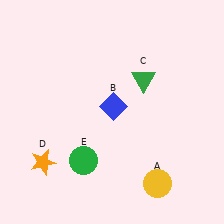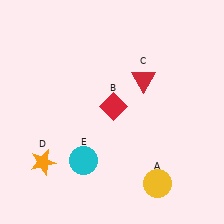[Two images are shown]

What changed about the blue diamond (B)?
In Image 1, B is blue. In Image 2, it changed to red.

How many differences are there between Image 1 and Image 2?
There are 3 differences between the two images.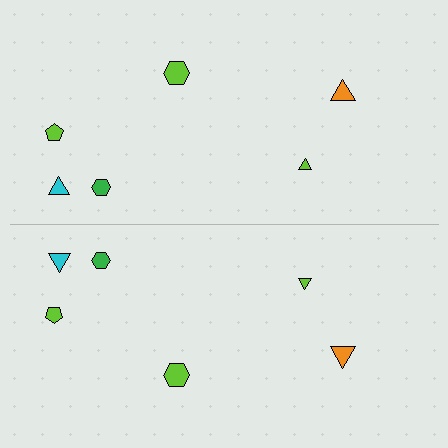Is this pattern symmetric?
Yes, this pattern has bilateral (reflection) symmetry.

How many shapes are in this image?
There are 12 shapes in this image.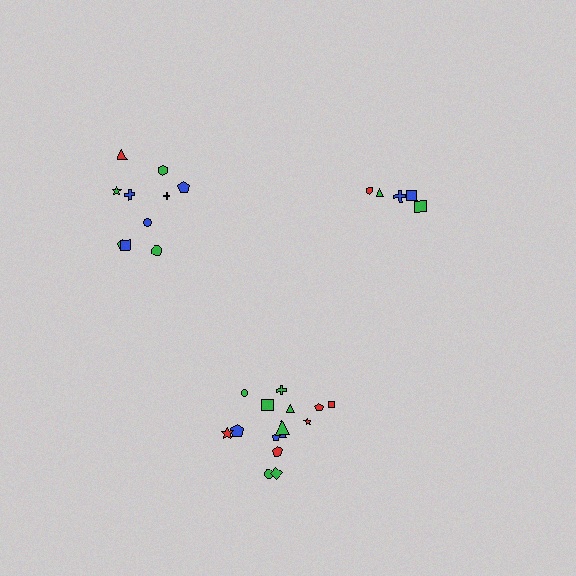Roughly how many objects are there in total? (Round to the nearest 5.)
Roughly 30 objects in total.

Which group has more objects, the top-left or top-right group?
The top-left group.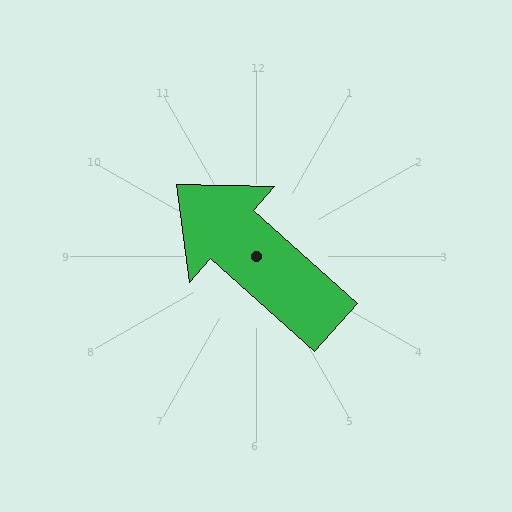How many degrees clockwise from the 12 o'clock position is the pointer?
Approximately 312 degrees.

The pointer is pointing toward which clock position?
Roughly 10 o'clock.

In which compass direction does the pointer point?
Northwest.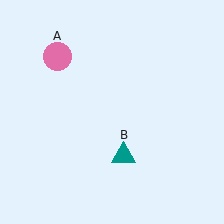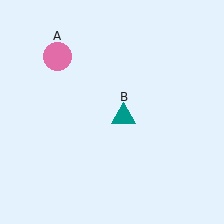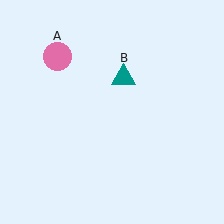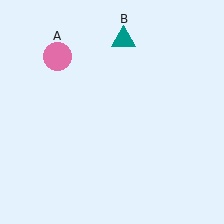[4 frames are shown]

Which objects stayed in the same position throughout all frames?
Pink circle (object A) remained stationary.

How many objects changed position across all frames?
1 object changed position: teal triangle (object B).